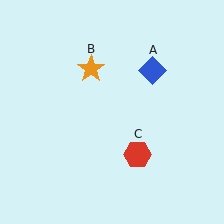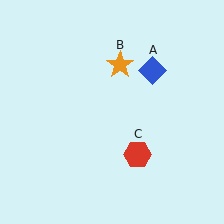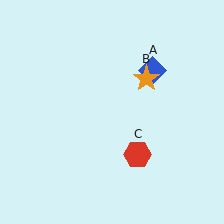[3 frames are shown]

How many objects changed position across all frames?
1 object changed position: orange star (object B).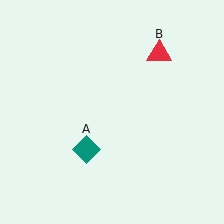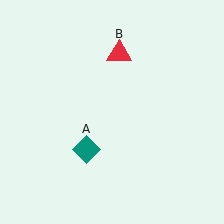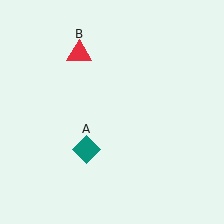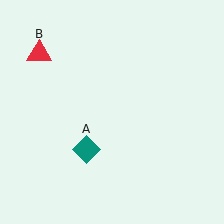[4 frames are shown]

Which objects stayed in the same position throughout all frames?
Teal diamond (object A) remained stationary.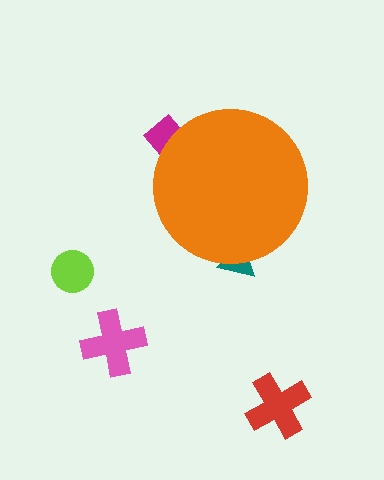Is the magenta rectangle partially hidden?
Yes, the magenta rectangle is partially hidden behind the orange circle.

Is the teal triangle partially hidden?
Yes, the teal triangle is partially hidden behind the orange circle.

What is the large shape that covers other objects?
An orange circle.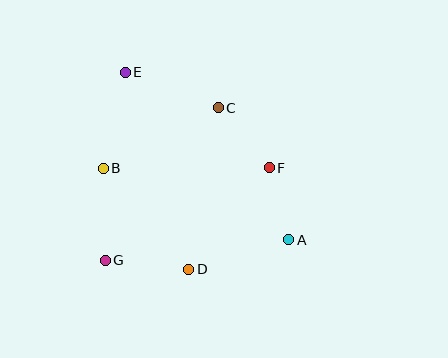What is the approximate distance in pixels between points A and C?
The distance between A and C is approximately 149 pixels.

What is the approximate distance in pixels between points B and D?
The distance between B and D is approximately 132 pixels.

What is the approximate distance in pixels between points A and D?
The distance between A and D is approximately 104 pixels.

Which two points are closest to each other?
Points A and F are closest to each other.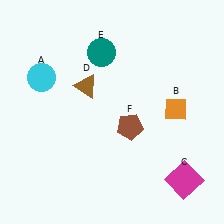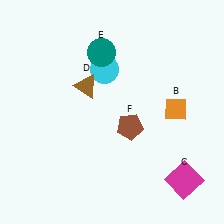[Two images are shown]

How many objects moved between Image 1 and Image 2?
1 object moved between the two images.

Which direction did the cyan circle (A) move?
The cyan circle (A) moved right.